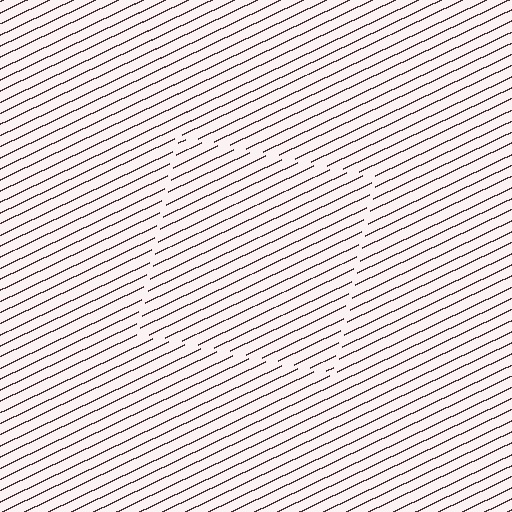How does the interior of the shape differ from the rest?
The interior of the shape contains the same grating, shifted by half a period — the contour is defined by the phase discontinuity where line-ends from the inner and outer gratings abut.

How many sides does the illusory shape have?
4 sides — the line-ends trace a square.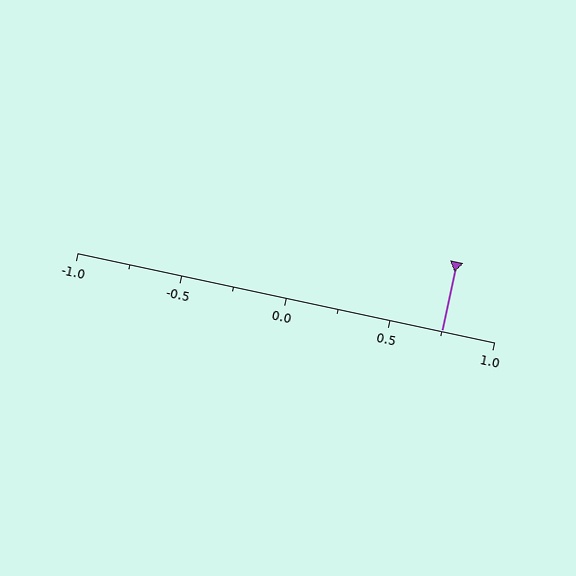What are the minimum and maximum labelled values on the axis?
The axis runs from -1.0 to 1.0.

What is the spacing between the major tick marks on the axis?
The major ticks are spaced 0.5 apart.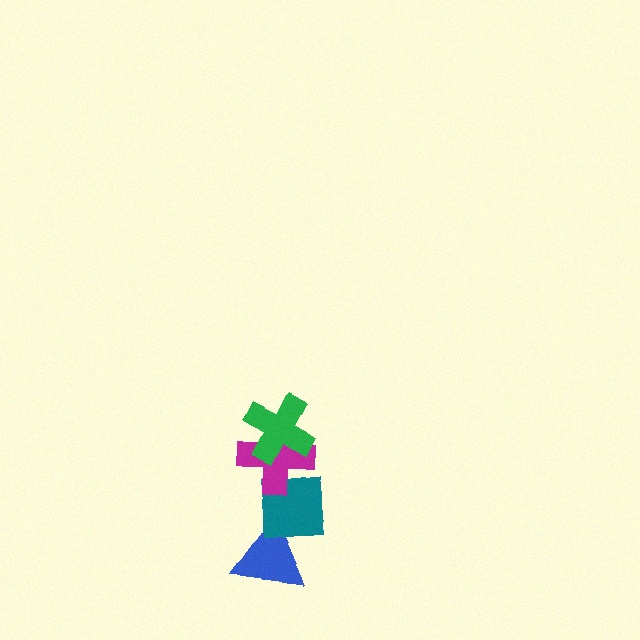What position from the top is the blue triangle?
The blue triangle is 4th from the top.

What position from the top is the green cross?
The green cross is 1st from the top.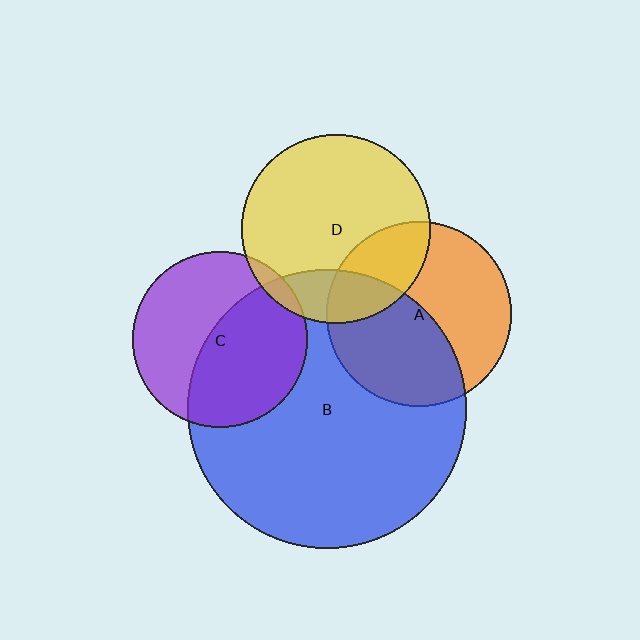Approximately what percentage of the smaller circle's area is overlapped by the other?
Approximately 25%.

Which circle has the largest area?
Circle B (blue).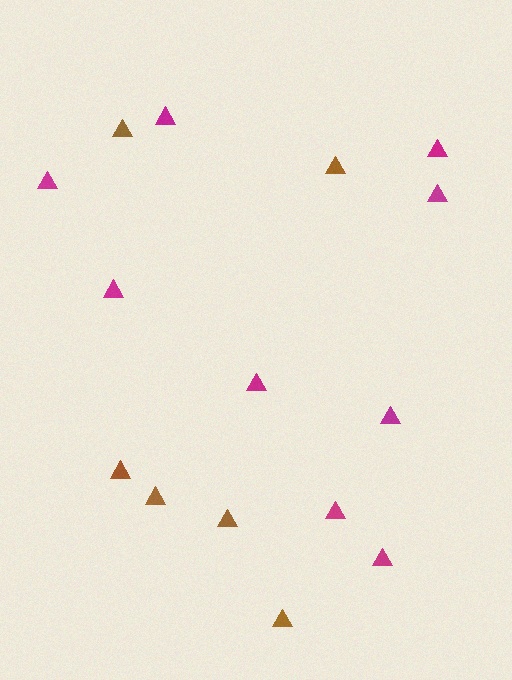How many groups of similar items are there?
There are 2 groups: one group of magenta triangles (9) and one group of brown triangles (6).